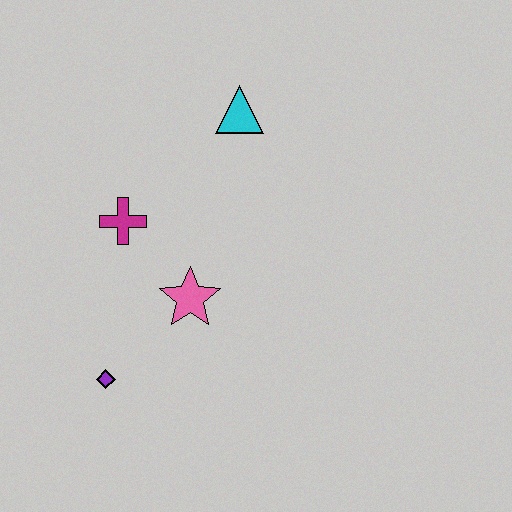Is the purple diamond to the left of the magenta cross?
Yes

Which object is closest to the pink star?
The magenta cross is closest to the pink star.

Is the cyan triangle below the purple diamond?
No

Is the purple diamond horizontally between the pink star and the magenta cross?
No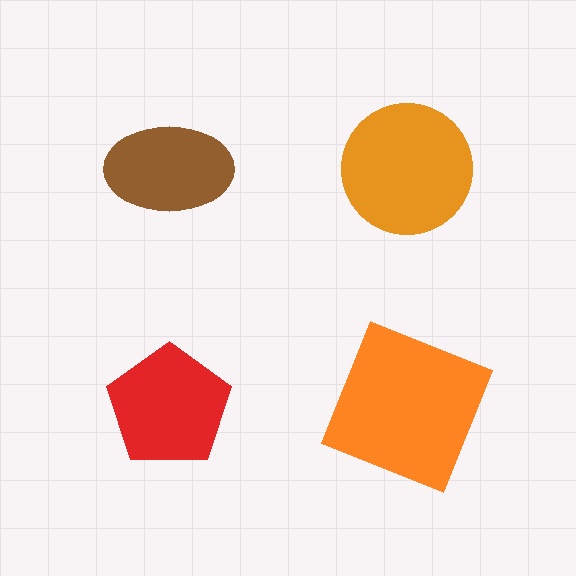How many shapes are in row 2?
2 shapes.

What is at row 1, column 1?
A brown ellipse.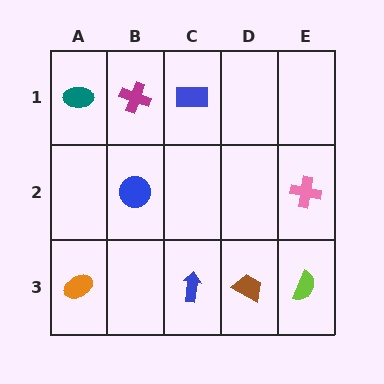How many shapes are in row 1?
3 shapes.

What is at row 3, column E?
A lime semicircle.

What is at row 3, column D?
A brown trapezoid.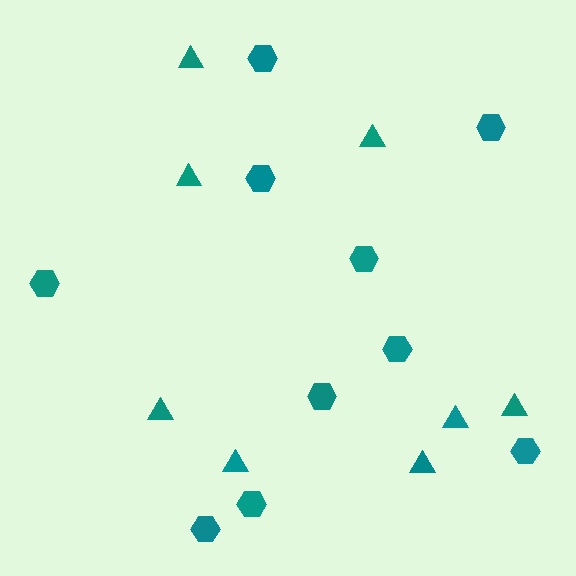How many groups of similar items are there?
There are 2 groups: one group of triangles (8) and one group of hexagons (10).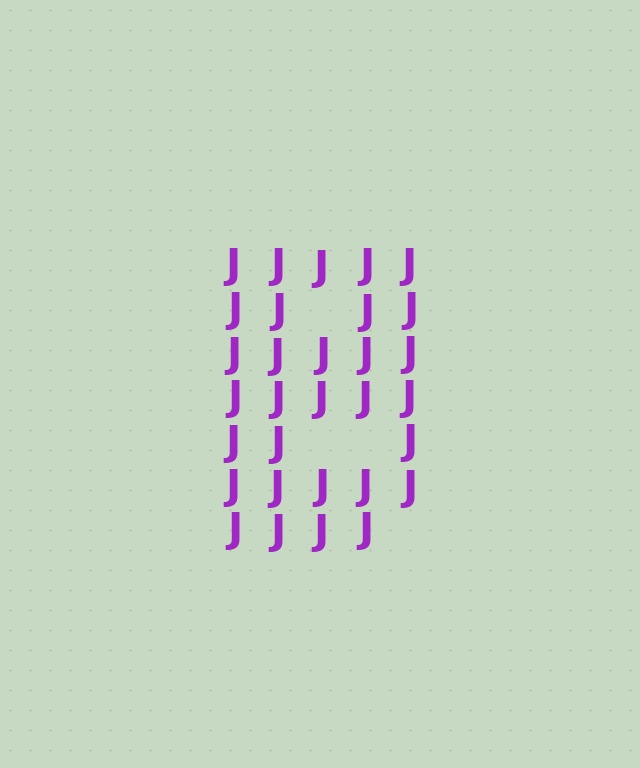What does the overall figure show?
The overall figure shows the letter B.